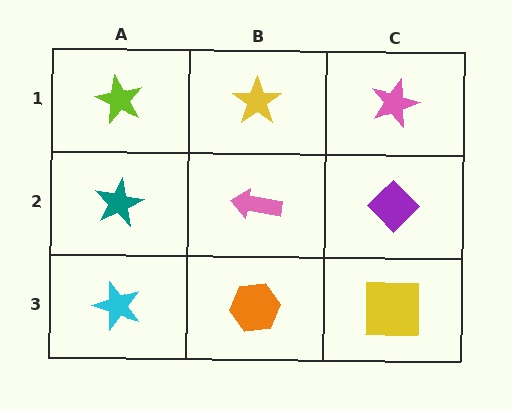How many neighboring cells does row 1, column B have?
3.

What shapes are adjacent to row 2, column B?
A yellow star (row 1, column B), an orange hexagon (row 3, column B), a teal star (row 2, column A), a purple diamond (row 2, column C).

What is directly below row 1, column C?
A purple diamond.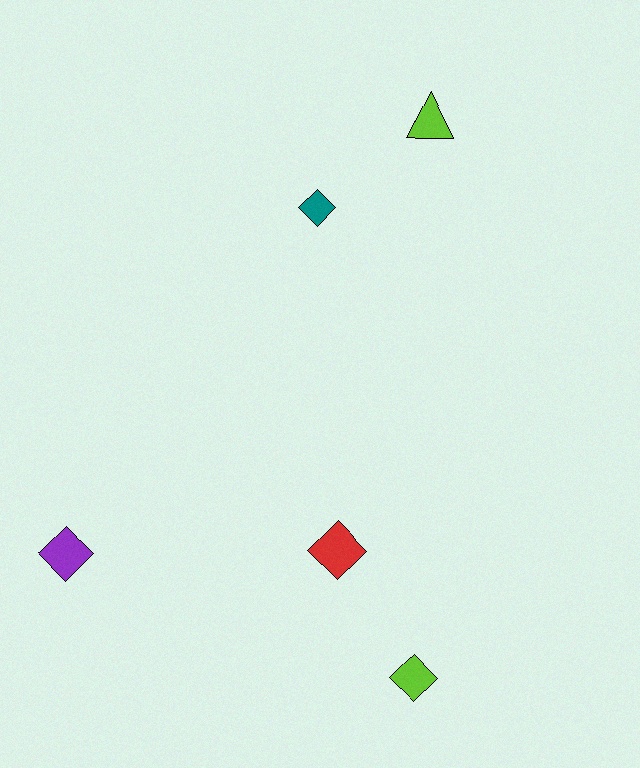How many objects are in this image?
There are 5 objects.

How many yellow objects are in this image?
There are no yellow objects.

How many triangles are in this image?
There is 1 triangle.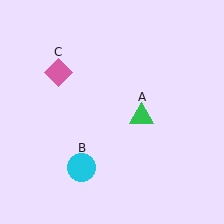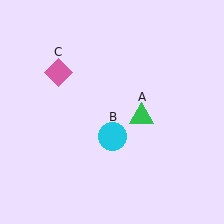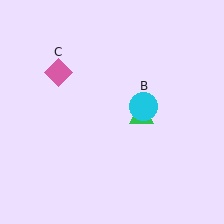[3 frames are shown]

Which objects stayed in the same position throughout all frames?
Green triangle (object A) and pink diamond (object C) remained stationary.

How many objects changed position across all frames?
1 object changed position: cyan circle (object B).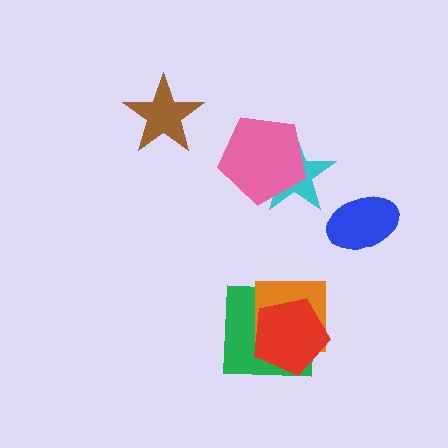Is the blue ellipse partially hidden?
No, no other shape covers it.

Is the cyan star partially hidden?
Yes, it is partially covered by another shape.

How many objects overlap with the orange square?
2 objects overlap with the orange square.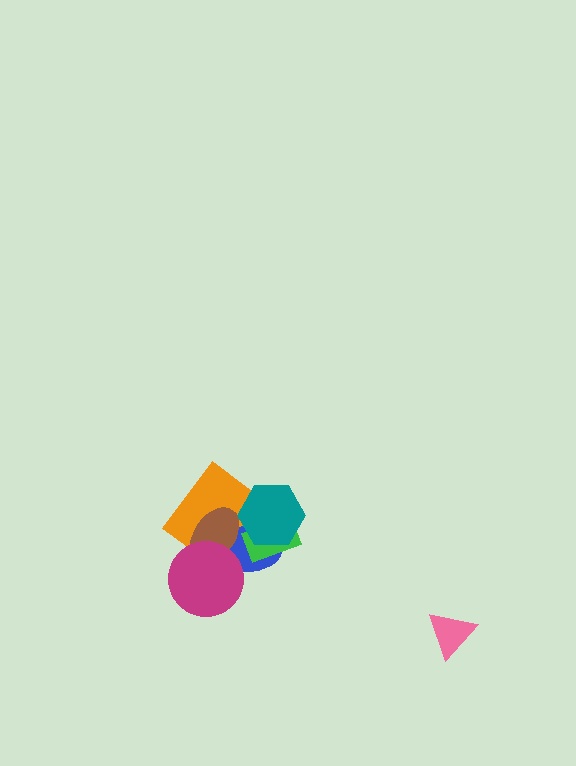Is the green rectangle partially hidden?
Yes, it is partially covered by another shape.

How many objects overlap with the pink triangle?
0 objects overlap with the pink triangle.